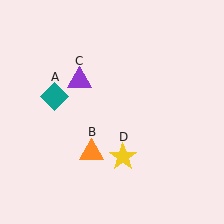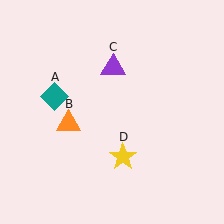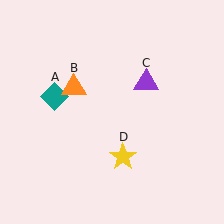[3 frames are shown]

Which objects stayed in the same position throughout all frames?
Teal diamond (object A) and yellow star (object D) remained stationary.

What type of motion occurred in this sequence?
The orange triangle (object B), purple triangle (object C) rotated clockwise around the center of the scene.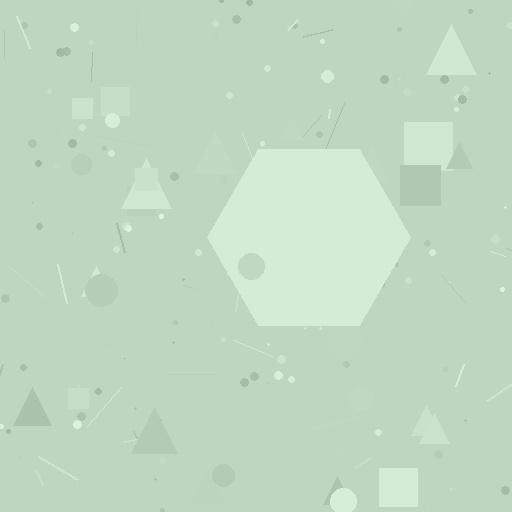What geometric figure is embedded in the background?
A hexagon is embedded in the background.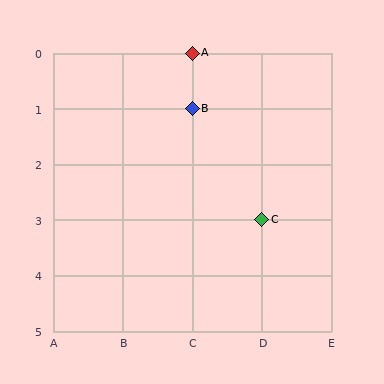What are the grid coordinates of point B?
Point B is at grid coordinates (C, 1).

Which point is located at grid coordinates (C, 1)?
Point B is at (C, 1).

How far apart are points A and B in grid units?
Points A and B are 1 row apart.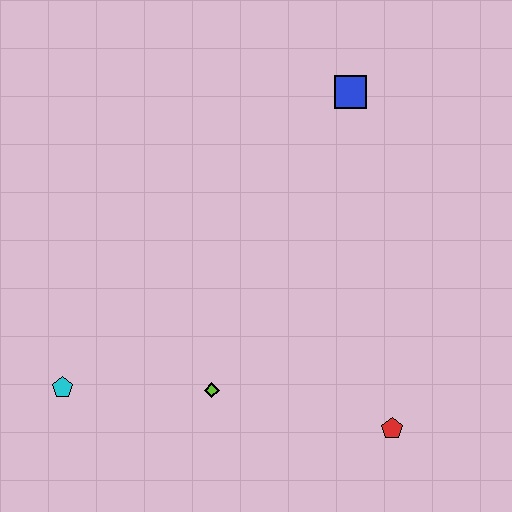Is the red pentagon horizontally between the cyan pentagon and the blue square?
No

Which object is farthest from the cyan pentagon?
The blue square is farthest from the cyan pentagon.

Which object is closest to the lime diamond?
The cyan pentagon is closest to the lime diamond.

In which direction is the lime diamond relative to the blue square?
The lime diamond is below the blue square.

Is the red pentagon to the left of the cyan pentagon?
No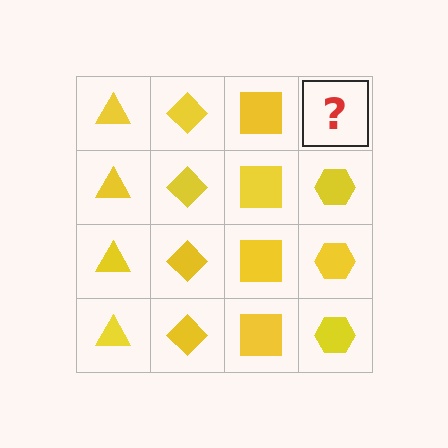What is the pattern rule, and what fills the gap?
The rule is that each column has a consistent shape. The gap should be filled with a yellow hexagon.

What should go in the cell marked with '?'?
The missing cell should contain a yellow hexagon.